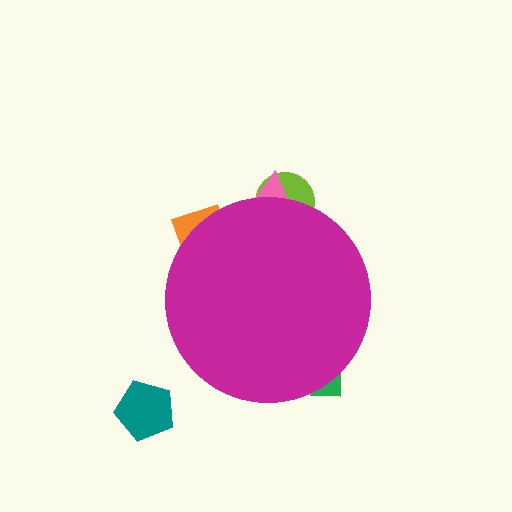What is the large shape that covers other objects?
A magenta circle.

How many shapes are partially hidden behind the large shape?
4 shapes are partially hidden.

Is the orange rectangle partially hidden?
Yes, the orange rectangle is partially hidden behind the magenta circle.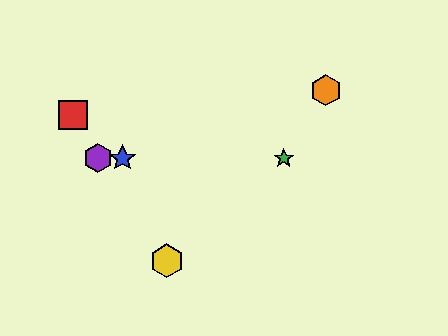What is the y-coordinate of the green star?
The green star is at y≈158.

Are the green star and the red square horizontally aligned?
No, the green star is at y≈158 and the red square is at y≈115.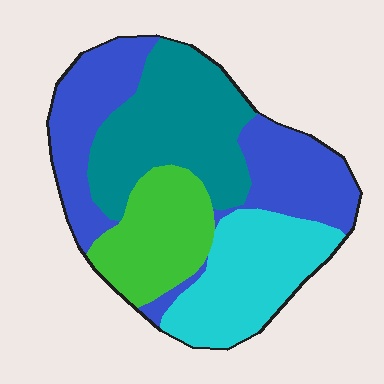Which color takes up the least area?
Green, at roughly 20%.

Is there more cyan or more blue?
Blue.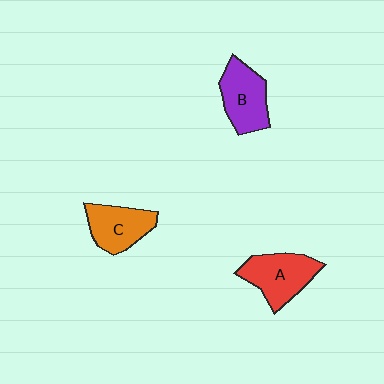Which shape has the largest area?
Shape A (red).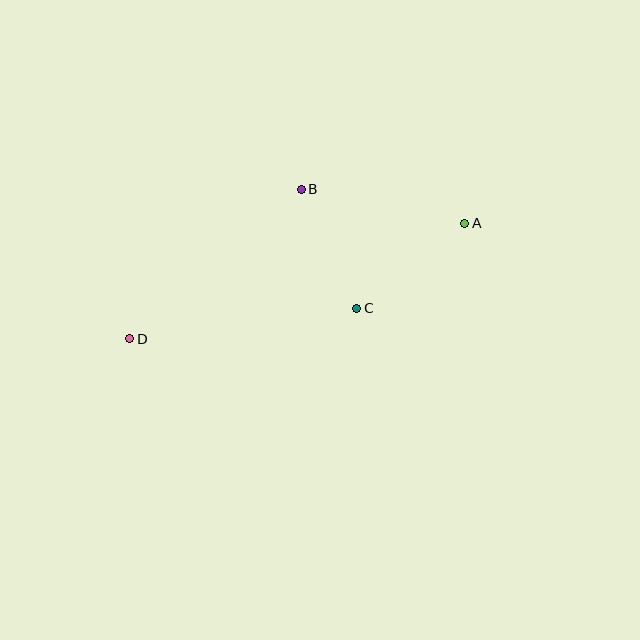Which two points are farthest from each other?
Points A and D are farthest from each other.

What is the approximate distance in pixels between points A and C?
The distance between A and C is approximately 137 pixels.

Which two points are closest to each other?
Points B and C are closest to each other.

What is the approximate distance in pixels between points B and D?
The distance between B and D is approximately 228 pixels.